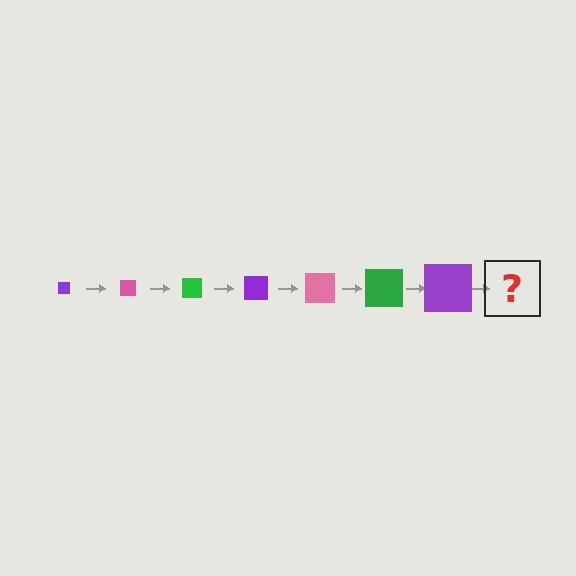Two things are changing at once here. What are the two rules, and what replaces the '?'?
The two rules are that the square grows larger each step and the color cycles through purple, pink, and green. The '?' should be a pink square, larger than the previous one.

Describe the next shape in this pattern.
It should be a pink square, larger than the previous one.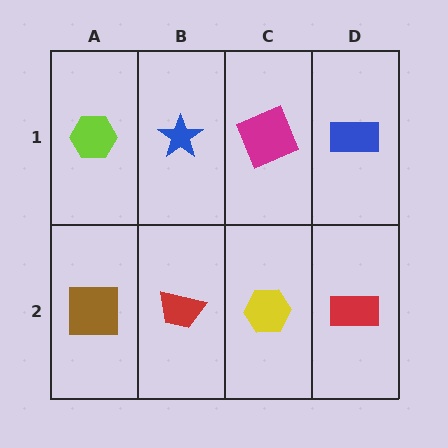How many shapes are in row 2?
4 shapes.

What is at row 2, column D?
A red rectangle.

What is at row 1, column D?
A blue rectangle.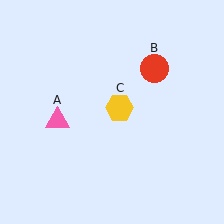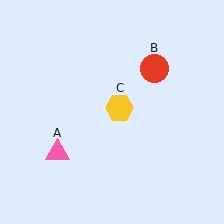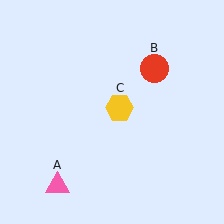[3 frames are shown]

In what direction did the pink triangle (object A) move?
The pink triangle (object A) moved down.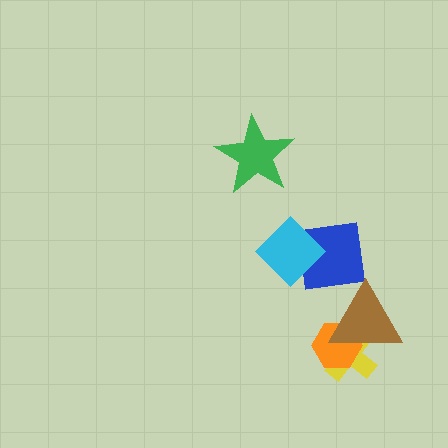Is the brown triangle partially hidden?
No, no other shape covers it.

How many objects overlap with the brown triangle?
3 objects overlap with the brown triangle.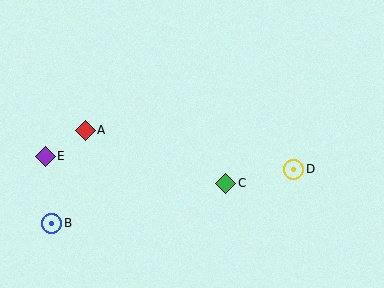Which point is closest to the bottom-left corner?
Point B is closest to the bottom-left corner.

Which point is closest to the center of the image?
Point C at (226, 183) is closest to the center.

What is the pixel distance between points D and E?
The distance between D and E is 249 pixels.